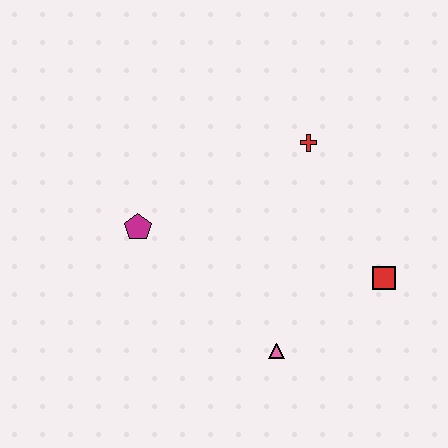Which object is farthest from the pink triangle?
The red cross is farthest from the pink triangle.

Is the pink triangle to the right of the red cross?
No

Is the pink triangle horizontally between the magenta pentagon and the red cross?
Yes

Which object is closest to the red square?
The pink triangle is closest to the red square.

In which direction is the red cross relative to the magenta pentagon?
The red cross is to the right of the magenta pentagon.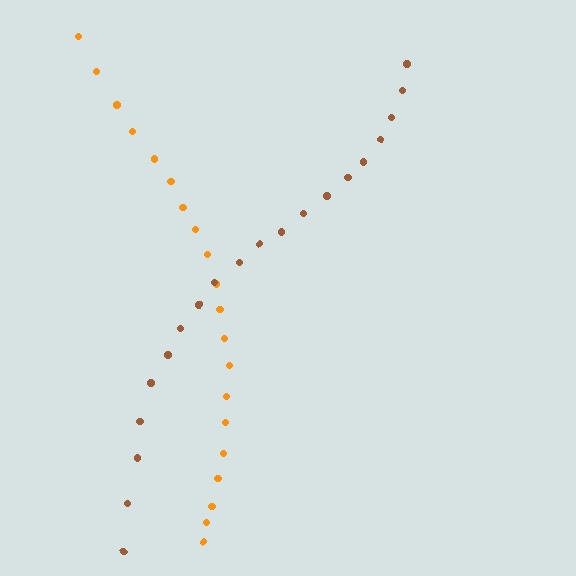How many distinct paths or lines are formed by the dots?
There are 2 distinct paths.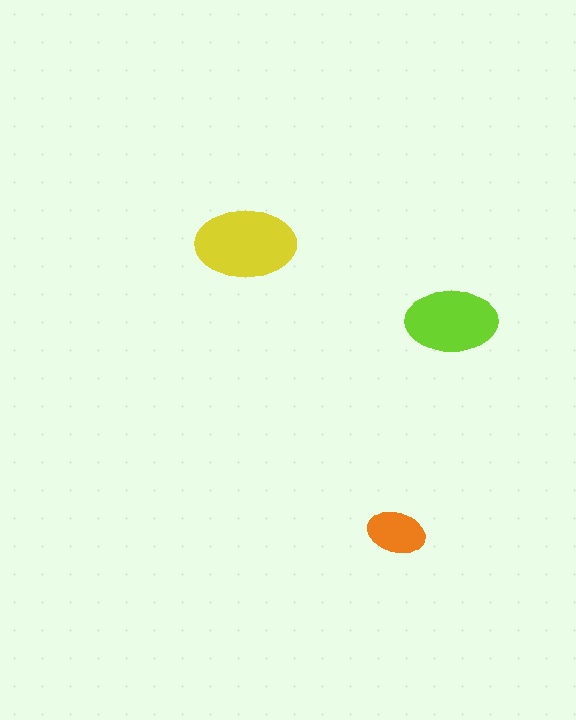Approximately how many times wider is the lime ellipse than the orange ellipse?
About 1.5 times wider.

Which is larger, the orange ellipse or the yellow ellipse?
The yellow one.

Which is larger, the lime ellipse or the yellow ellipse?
The yellow one.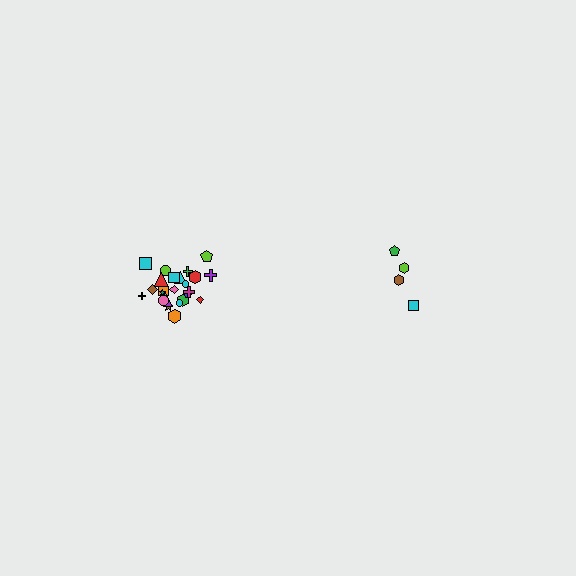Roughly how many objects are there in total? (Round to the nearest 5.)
Roughly 30 objects in total.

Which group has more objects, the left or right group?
The left group.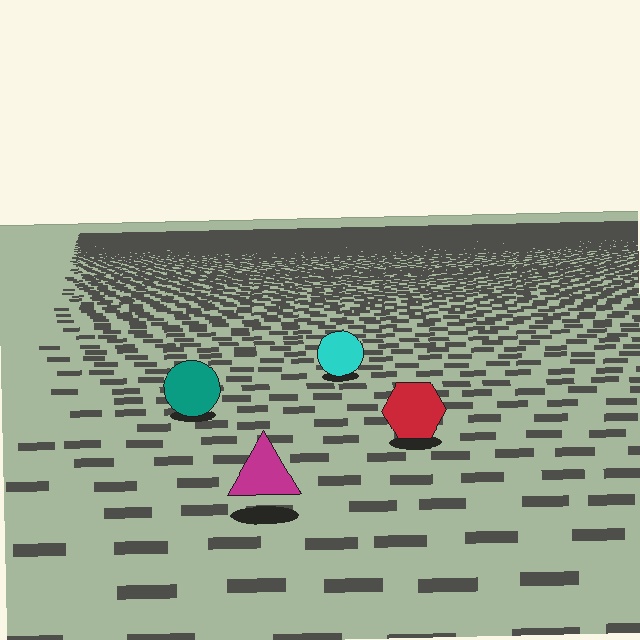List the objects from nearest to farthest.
From nearest to farthest: the magenta triangle, the red hexagon, the teal circle, the cyan circle.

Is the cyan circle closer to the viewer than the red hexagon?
No. The red hexagon is closer — you can tell from the texture gradient: the ground texture is coarser near it.